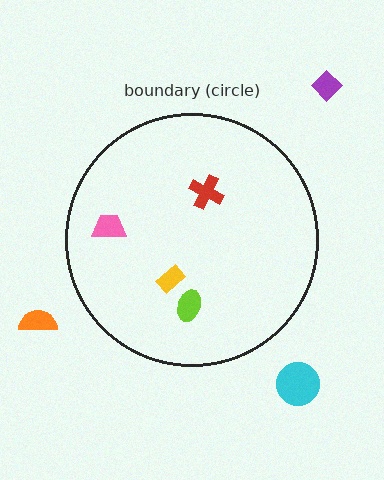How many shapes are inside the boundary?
4 inside, 3 outside.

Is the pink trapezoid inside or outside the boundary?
Inside.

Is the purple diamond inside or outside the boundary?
Outside.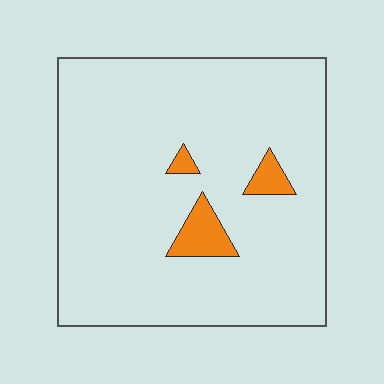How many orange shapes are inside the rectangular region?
3.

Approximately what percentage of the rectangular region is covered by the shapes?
Approximately 5%.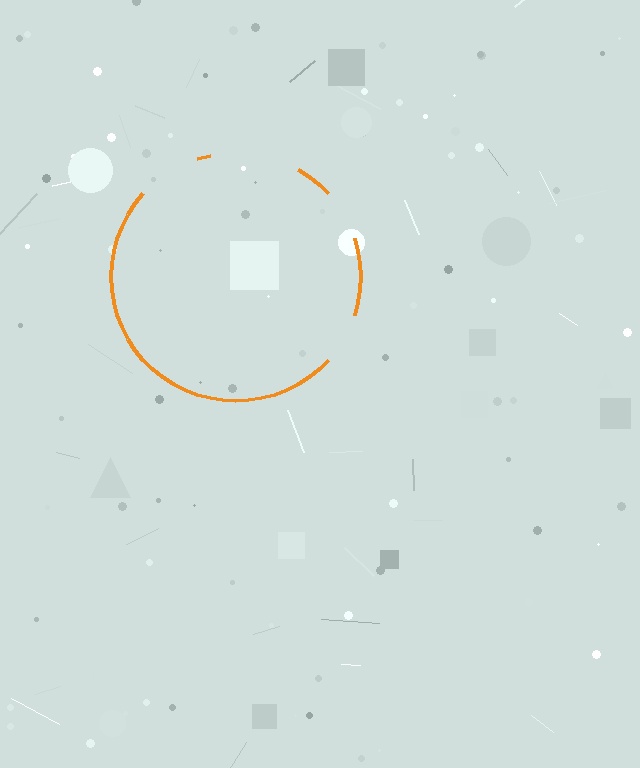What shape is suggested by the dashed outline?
The dashed outline suggests a circle.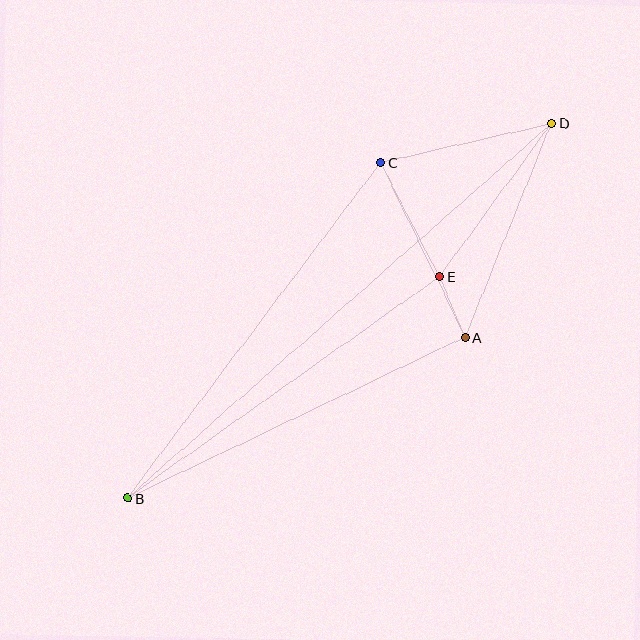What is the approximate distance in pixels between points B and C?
The distance between B and C is approximately 421 pixels.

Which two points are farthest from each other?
Points B and D are farthest from each other.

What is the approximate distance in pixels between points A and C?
The distance between A and C is approximately 194 pixels.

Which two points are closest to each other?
Points A and E are closest to each other.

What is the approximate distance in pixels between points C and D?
The distance between C and D is approximately 175 pixels.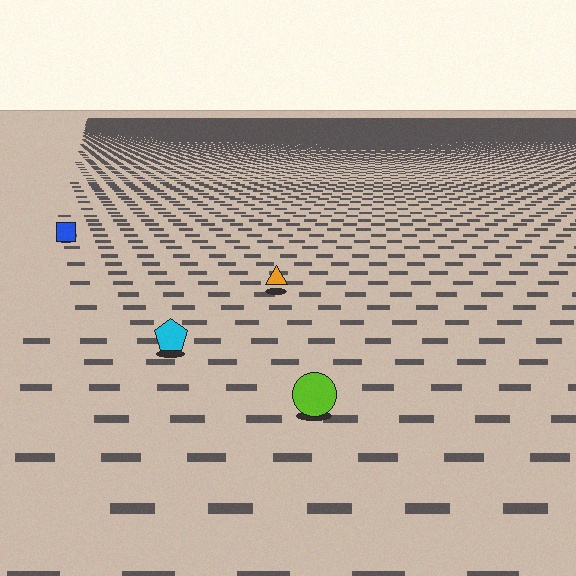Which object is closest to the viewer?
The lime circle is closest. The texture marks near it are larger and more spread out.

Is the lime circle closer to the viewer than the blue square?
Yes. The lime circle is closer — you can tell from the texture gradient: the ground texture is coarser near it.